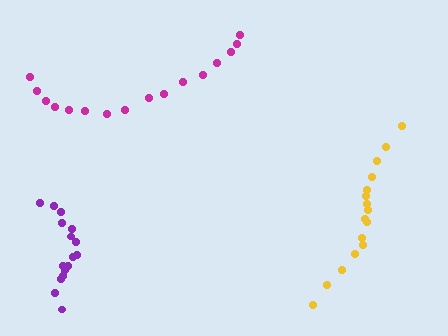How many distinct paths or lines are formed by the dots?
There are 3 distinct paths.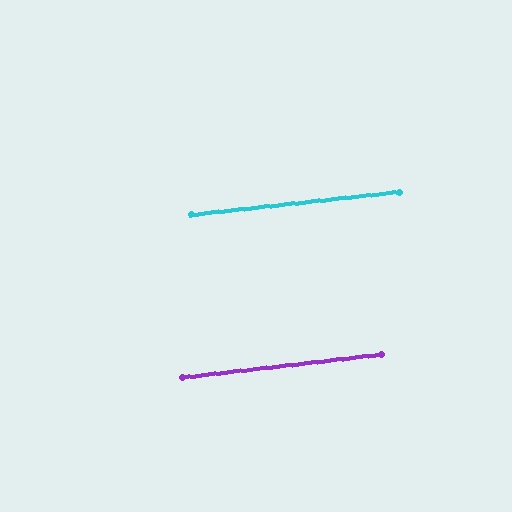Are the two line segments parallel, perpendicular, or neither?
Parallel — their directions differ by only 0.4°.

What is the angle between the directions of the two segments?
Approximately 0 degrees.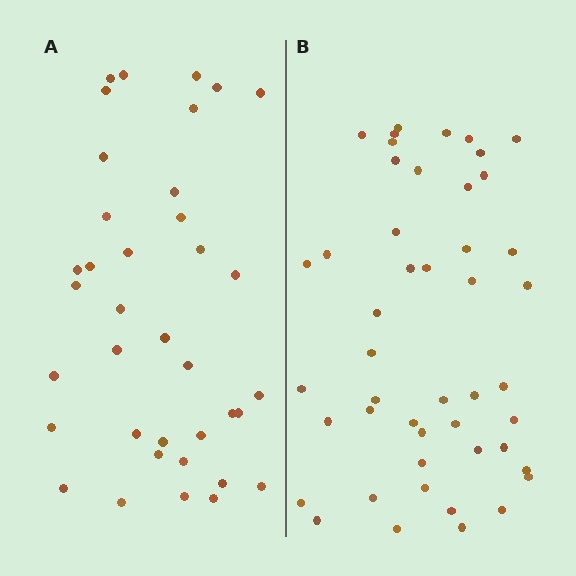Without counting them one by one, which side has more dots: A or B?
Region B (the right region) has more dots.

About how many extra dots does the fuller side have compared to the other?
Region B has roughly 10 or so more dots than region A.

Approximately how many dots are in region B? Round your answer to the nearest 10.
About 50 dots. (The exact count is 47, which rounds to 50.)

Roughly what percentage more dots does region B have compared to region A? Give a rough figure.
About 25% more.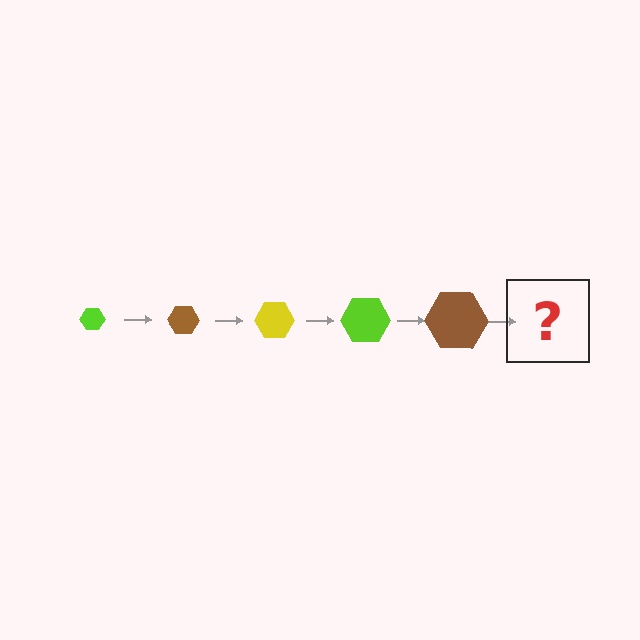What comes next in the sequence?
The next element should be a yellow hexagon, larger than the previous one.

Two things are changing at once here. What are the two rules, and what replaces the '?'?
The two rules are that the hexagon grows larger each step and the color cycles through lime, brown, and yellow. The '?' should be a yellow hexagon, larger than the previous one.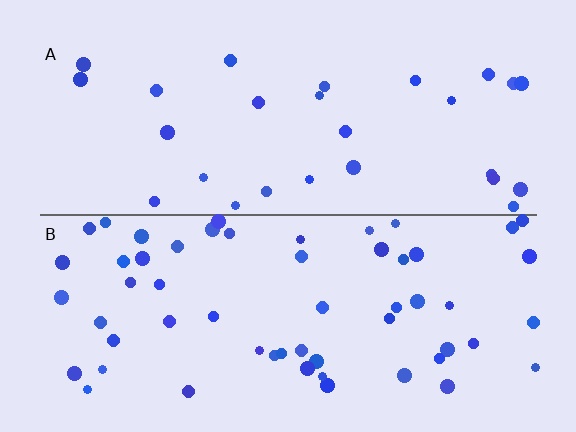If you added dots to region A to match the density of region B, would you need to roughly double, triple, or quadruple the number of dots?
Approximately double.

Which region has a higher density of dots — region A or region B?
B (the bottom).